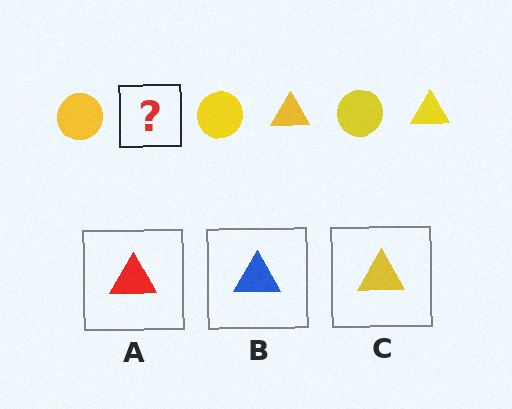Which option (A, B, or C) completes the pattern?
C.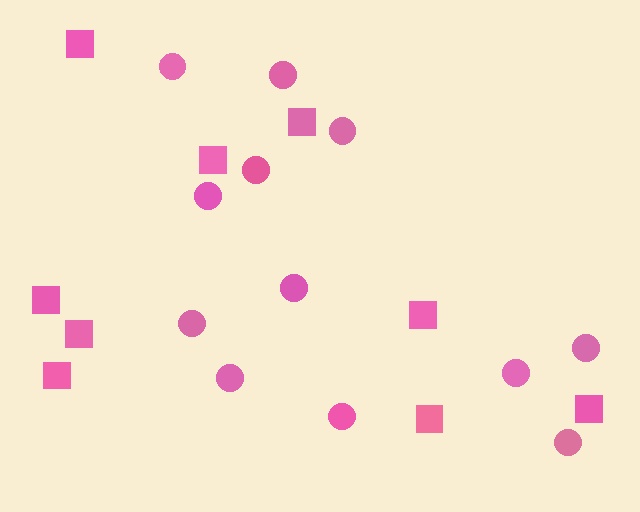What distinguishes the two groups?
There are 2 groups: one group of circles (12) and one group of squares (9).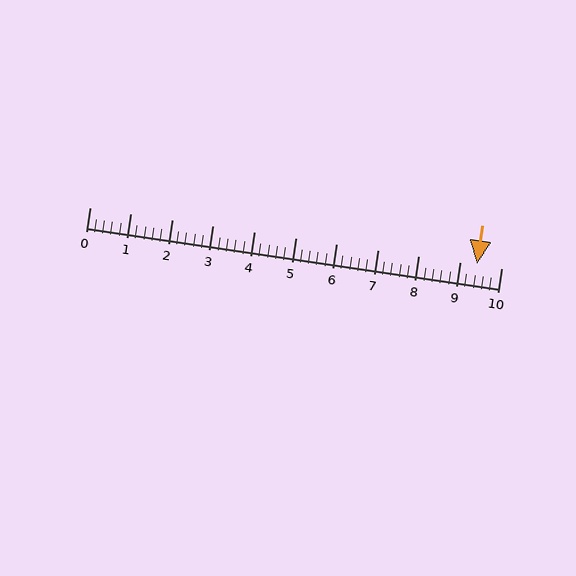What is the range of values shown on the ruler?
The ruler shows values from 0 to 10.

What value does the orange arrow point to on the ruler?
The orange arrow points to approximately 9.4.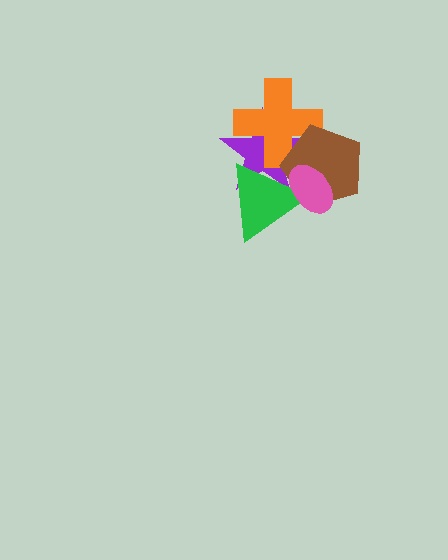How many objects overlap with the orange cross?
3 objects overlap with the orange cross.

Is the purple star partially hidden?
Yes, it is partially covered by another shape.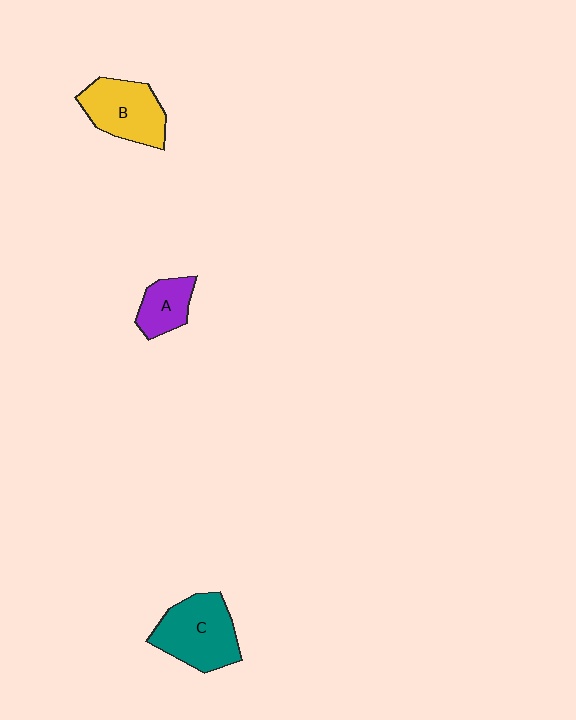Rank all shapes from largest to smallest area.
From largest to smallest: C (teal), B (yellow), A (purple).